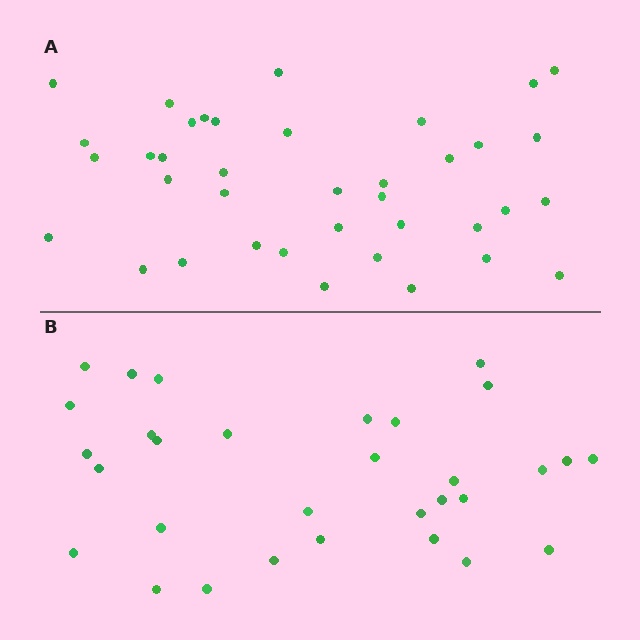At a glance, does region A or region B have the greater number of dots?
Region A (the top region) has more dots.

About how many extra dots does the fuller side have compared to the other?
Region A has roughly 8 or so more dots than region B.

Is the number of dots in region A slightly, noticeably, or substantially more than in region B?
Region A has only slightly more — the two regions are fairly close. The ratio is roughly 1.2 to 1.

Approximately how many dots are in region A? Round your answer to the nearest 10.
About 40 dots. (The exact count is 38, which rounds to 40.)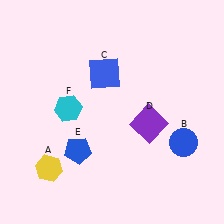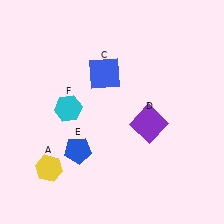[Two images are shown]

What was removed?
The blue circle (B) was removed in Image 2.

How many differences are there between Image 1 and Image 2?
There is 1 difference between the two images.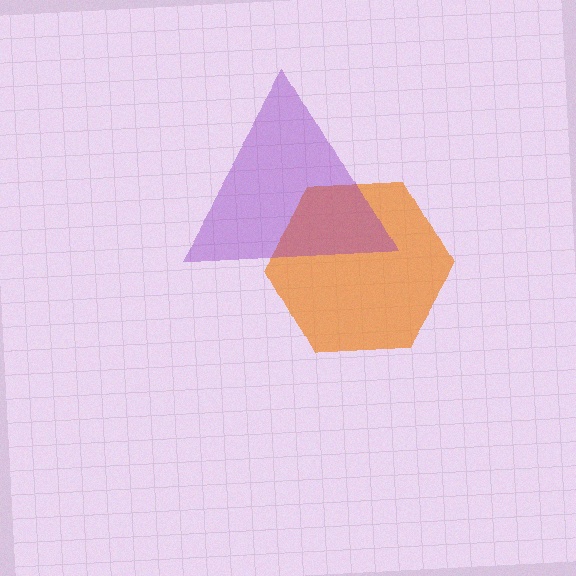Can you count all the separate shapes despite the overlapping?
Yes, there are 2 separate shapes.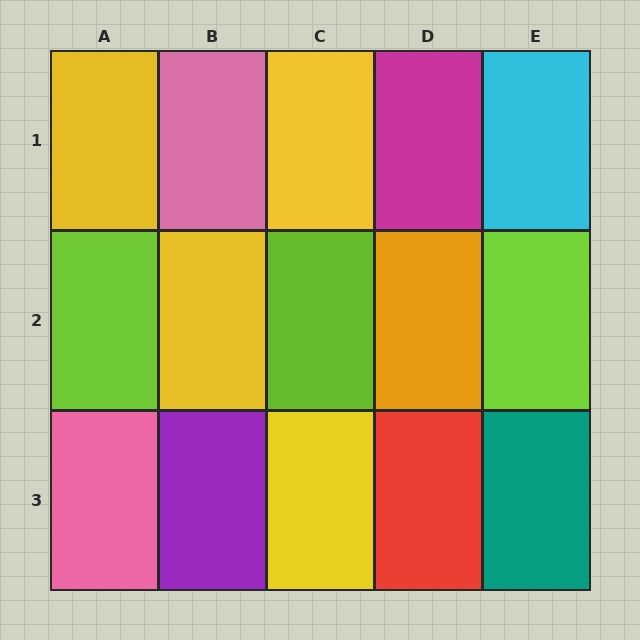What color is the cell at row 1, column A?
Yellow.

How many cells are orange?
1 cell is orange.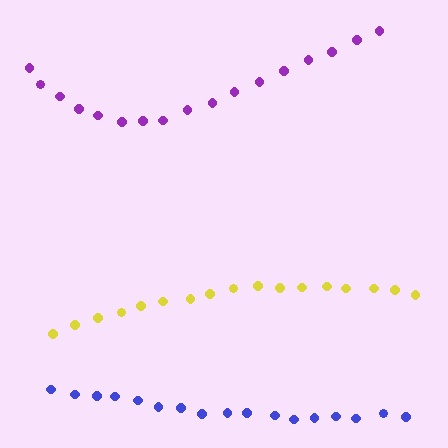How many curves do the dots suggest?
There are 3 distinct paths.